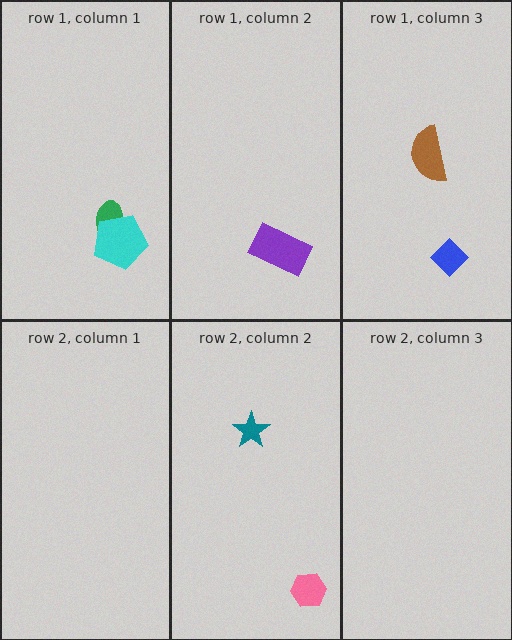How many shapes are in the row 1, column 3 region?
2.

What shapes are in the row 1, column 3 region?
The blue diamond, the brown semicircle.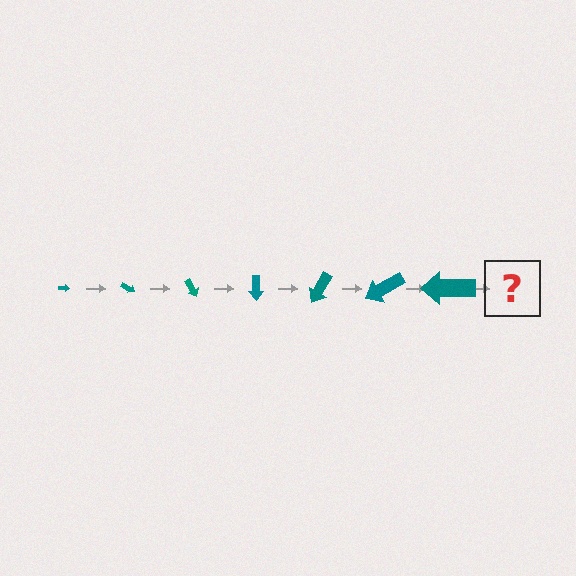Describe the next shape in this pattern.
It should be an arrow, larger than the previous one and rotated 210 degrees from the start.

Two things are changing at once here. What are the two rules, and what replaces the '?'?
The two rules are that the arrow grows larger each step and it rotates 30 degrees each step. The '?' should be an arrow, larger than the previous one and rotated 210 degrees from the start.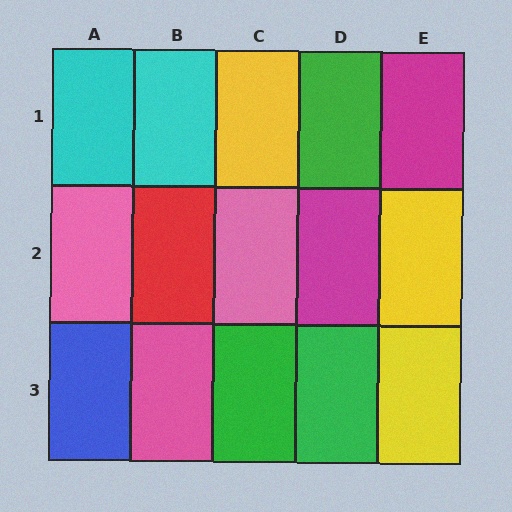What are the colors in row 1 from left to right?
Cyan, cyan, yellow, green, magenta.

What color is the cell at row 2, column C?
Pink.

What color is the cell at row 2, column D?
Magenta.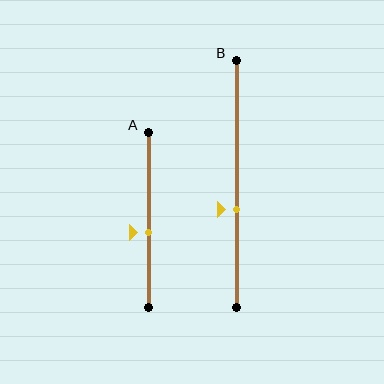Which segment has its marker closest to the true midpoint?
Segment A has its marker closest to the true midpoint.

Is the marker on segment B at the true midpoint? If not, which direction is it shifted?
No, the marker on segment B is shifted downward by about 10% of the segment length.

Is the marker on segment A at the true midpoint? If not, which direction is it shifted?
No, the marker on segment A is shifted downward by about 7% of the segment length.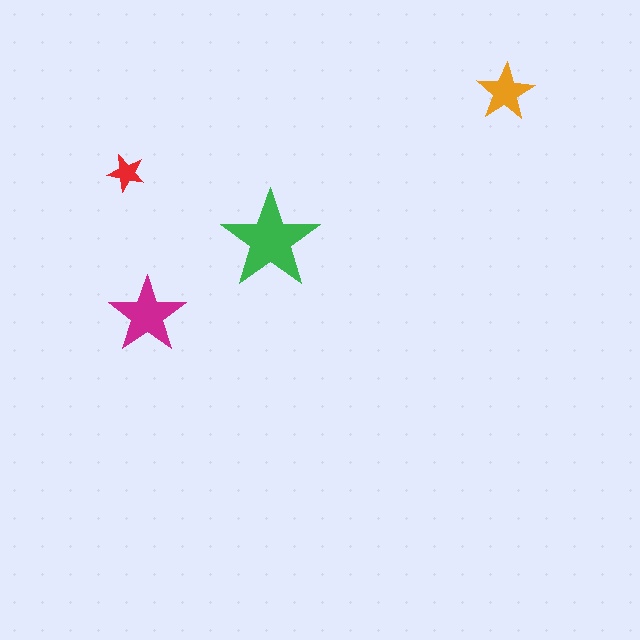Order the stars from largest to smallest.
the green one, the magenta one, the orange one, the red one.